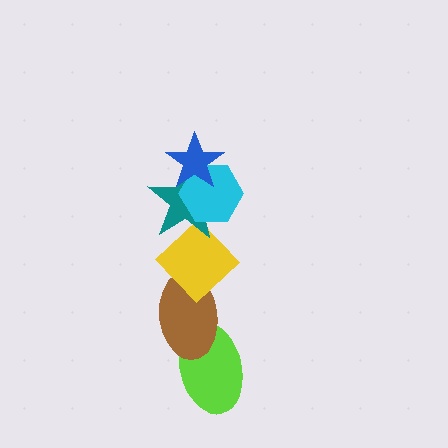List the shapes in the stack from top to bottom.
From top to bottom: the blue star, the cyan hexagon, the teal star, the yellow diamond, the brown ellipse, the lime ellipse.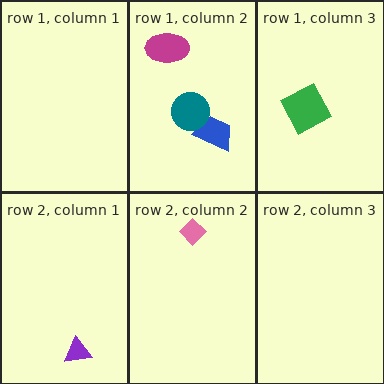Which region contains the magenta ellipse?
The row 1, column 2 region.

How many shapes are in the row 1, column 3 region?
1.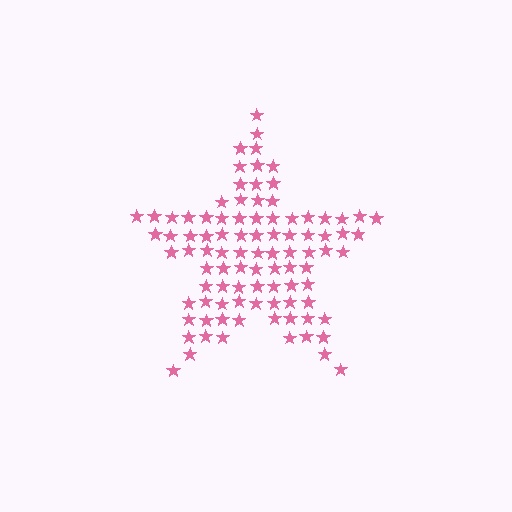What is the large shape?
The large shape is a star.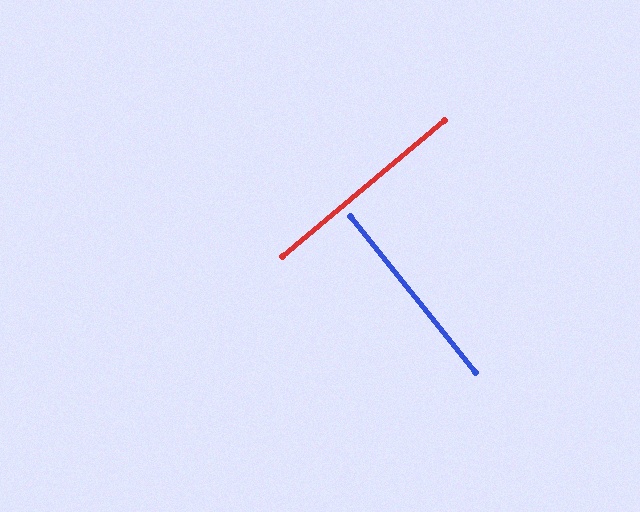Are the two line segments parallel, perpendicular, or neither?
Perpendicular — they meet at approximately 89°.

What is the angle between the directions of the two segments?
Approximately 89 degrees.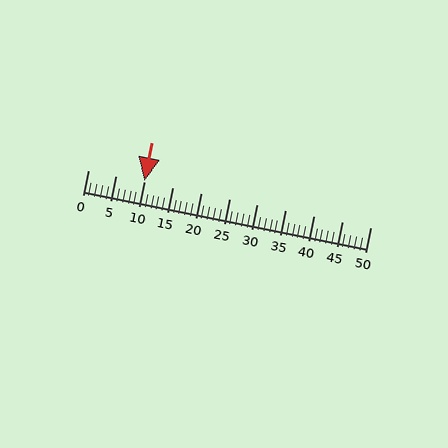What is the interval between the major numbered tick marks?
The major tick marks are spaced 5 units apart.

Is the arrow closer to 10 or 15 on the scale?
The arrow is closer to 10.